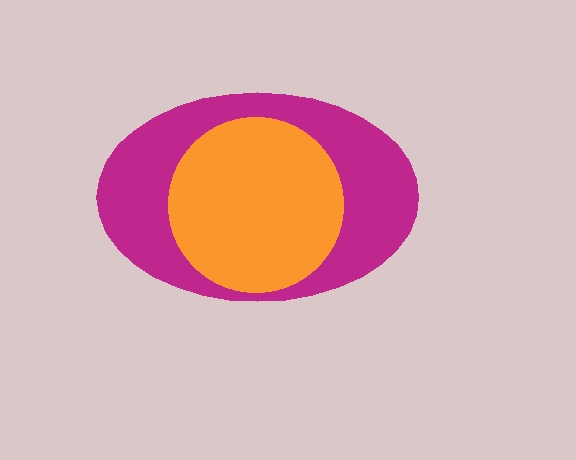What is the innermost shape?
The orange circle.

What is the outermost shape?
The magenta ellipse.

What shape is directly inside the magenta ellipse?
The orange circle.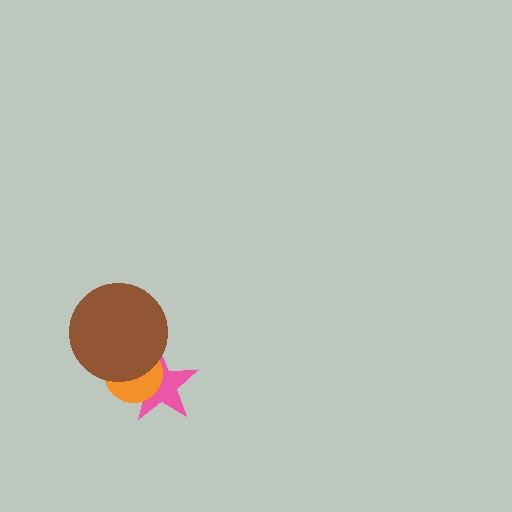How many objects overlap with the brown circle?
2 objects overlap with the brown circle.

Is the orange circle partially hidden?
Yes, it is partially covered by another shape.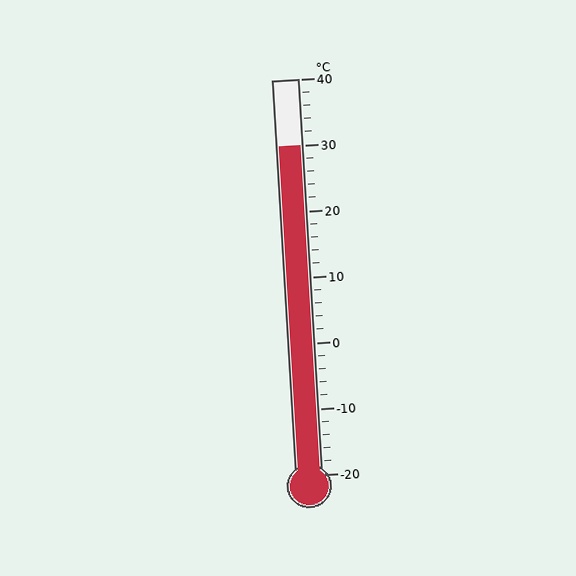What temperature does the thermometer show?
The thermometer shows approximately 30°C.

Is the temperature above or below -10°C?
The temperature is above -10°C.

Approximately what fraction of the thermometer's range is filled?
The thermometer is filled to approximately 85% of its range.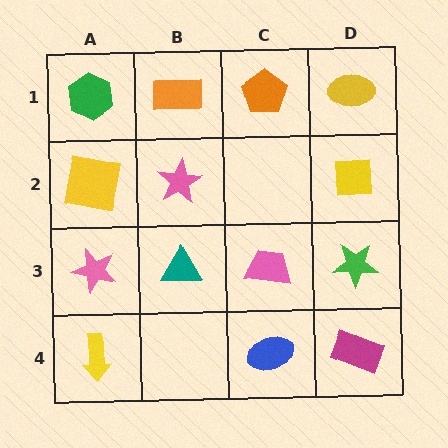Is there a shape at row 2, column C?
No, that cell is empty.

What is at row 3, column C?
A pink trapezoid.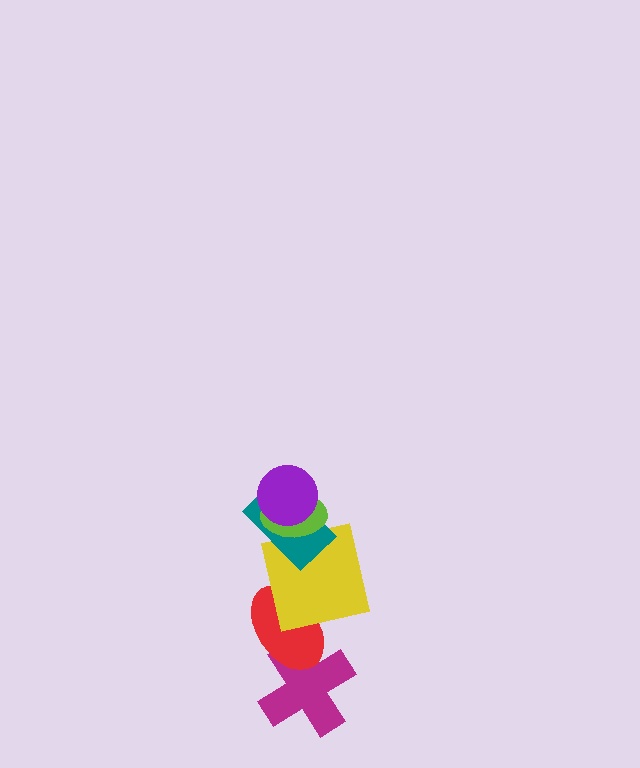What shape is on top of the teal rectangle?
The lime ellipse is on top of the teal rectangle.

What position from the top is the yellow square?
The yellow square is 4th from the top.